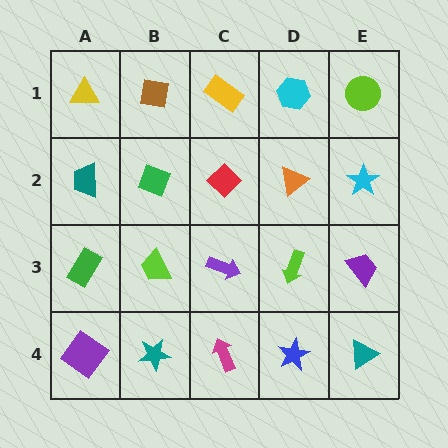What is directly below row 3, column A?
A purple diamond.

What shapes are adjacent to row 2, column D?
A cyan hexagon (row 1, column D), a lime arrow (row 3, column D), a red diamond (row 2, column C), a cyan star (row 2, column E).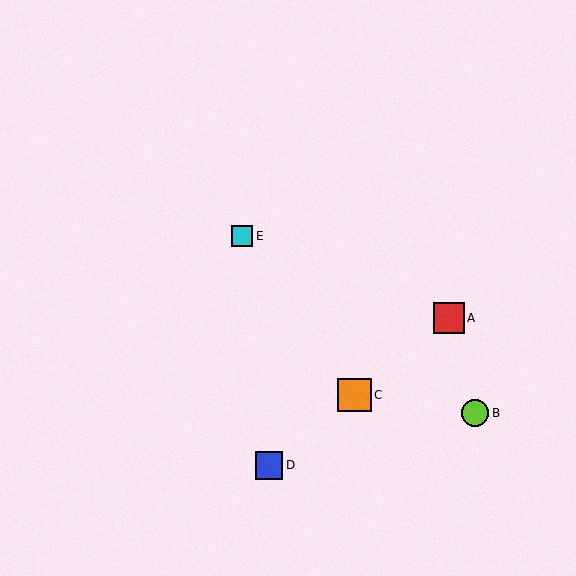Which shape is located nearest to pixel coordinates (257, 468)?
The blue square (labeled D) at (269, 465) is nearest to that location.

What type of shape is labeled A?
Shape A is a red square.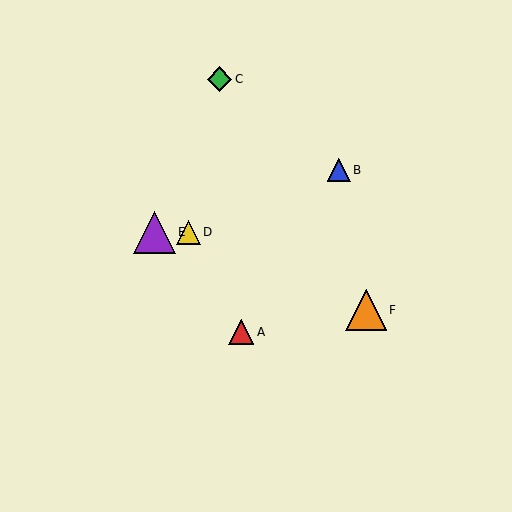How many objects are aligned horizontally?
2 objects (D, E) are aligned horizontally.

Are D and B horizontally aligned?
No, D is at y≈233 and B is at y≈170.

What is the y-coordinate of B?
Object B is at y≈170.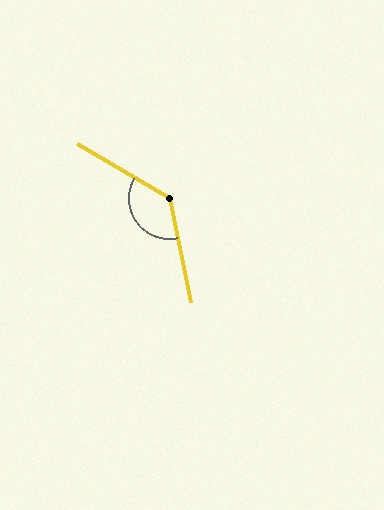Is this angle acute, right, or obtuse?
It is obtuse.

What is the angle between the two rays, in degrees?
Approximately 132 degrees.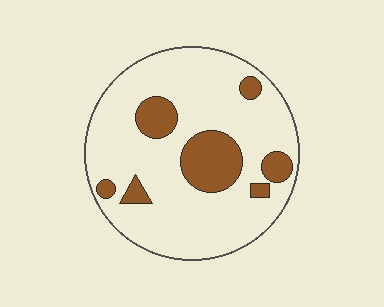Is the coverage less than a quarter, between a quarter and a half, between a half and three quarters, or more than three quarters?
Less than a quarter.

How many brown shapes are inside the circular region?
7.